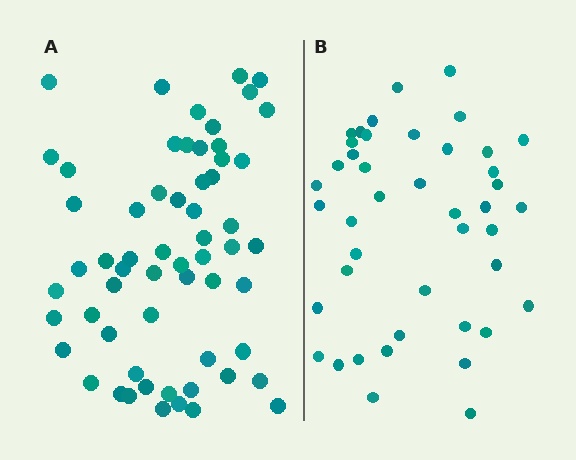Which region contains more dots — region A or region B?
Region A (the left region) has more dots.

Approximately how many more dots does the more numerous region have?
Region A has approximately 15 more dots than region B.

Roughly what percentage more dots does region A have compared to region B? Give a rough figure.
About 40% more.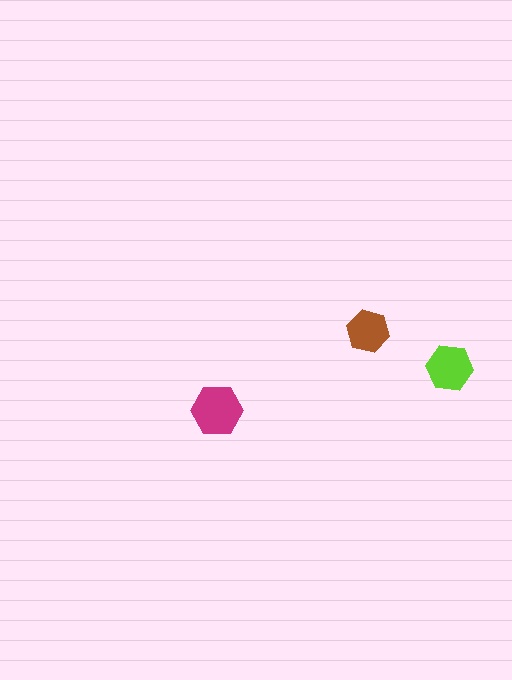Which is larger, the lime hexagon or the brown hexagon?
The lime one.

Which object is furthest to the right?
The lime hexagon is rightmost.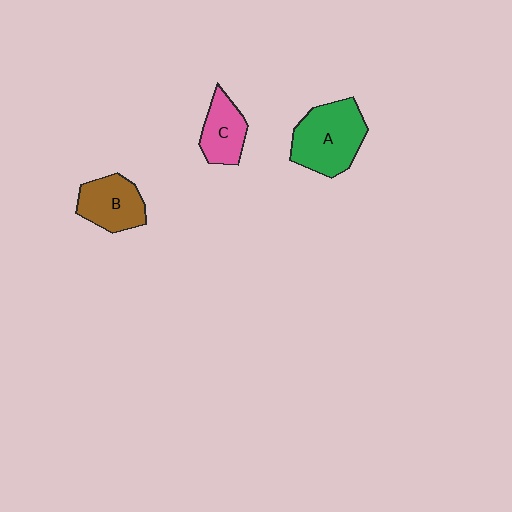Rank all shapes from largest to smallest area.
From largest to smallest: A (green), B (brown), C (pink).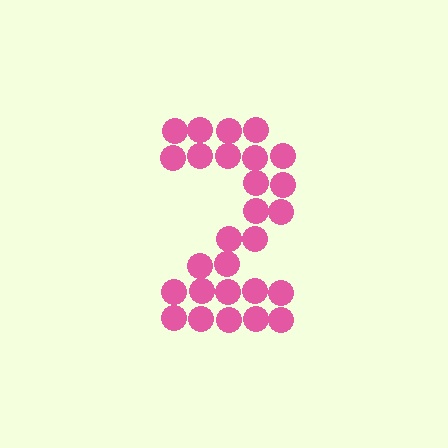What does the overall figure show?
The overall figure shows the digit 2.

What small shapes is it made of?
It is made of small circles.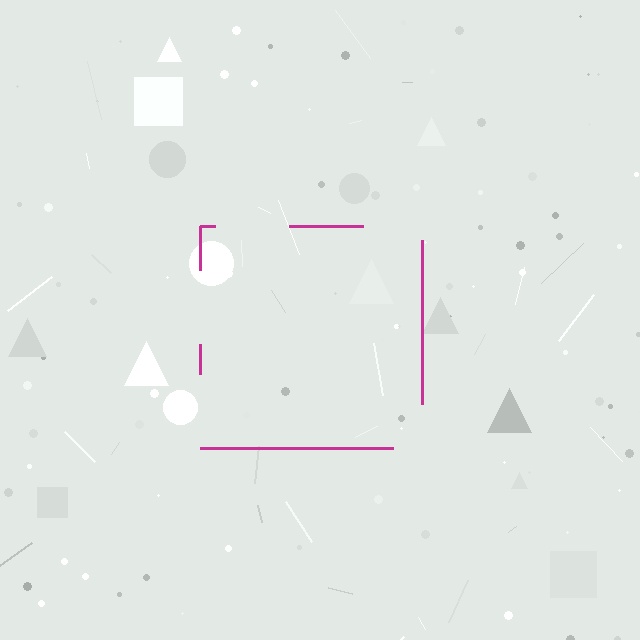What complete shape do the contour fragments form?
The contour fragments form a square.